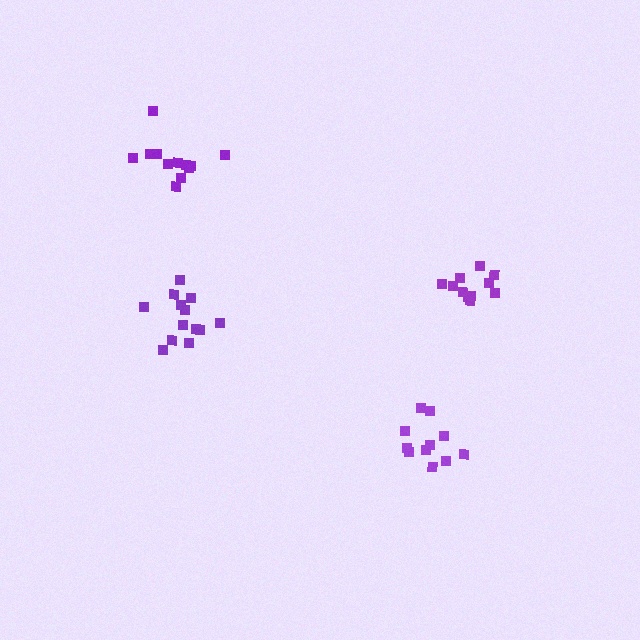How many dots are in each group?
Group 1: 13 dots, Group 2: 11 dots, Group 3: 11 dots, Group 4: 12 dots (47 total).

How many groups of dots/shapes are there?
There are 4 groups.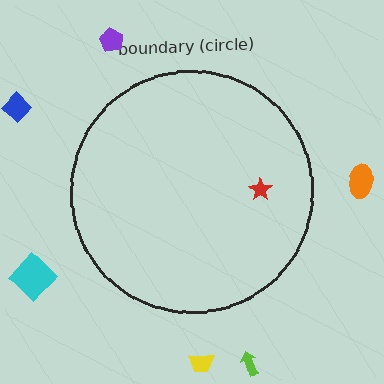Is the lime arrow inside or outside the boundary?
Outside.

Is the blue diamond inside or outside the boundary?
Outside.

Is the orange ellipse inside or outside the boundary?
Outside.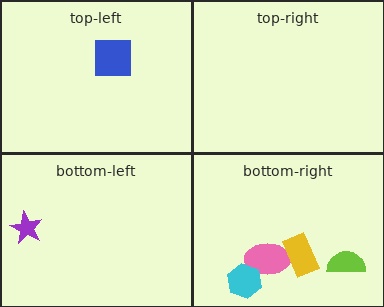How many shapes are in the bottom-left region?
1.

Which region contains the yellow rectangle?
The bottom-right region.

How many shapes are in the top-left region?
1.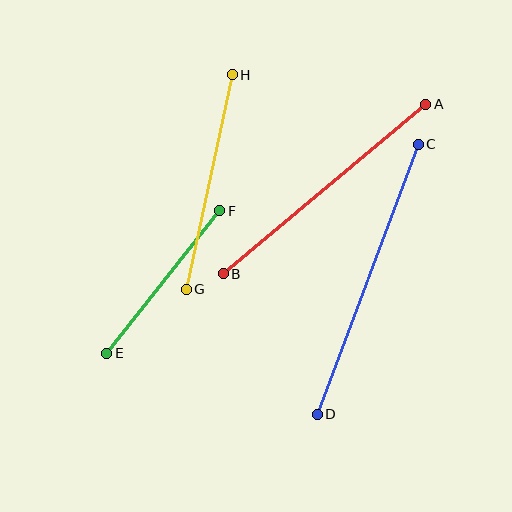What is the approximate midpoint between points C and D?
The midpoint is at approximately (368, 279) pixels.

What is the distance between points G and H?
The distance is approximately 219 pixels.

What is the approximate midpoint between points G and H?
The midpoint is at approximately (209, 182) pixels.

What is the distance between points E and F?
The distance is approximately 182 pixels.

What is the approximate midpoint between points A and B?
The midpoint is at approximately (324, 189) pixels.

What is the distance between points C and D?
The distance is approximately 288 pixels.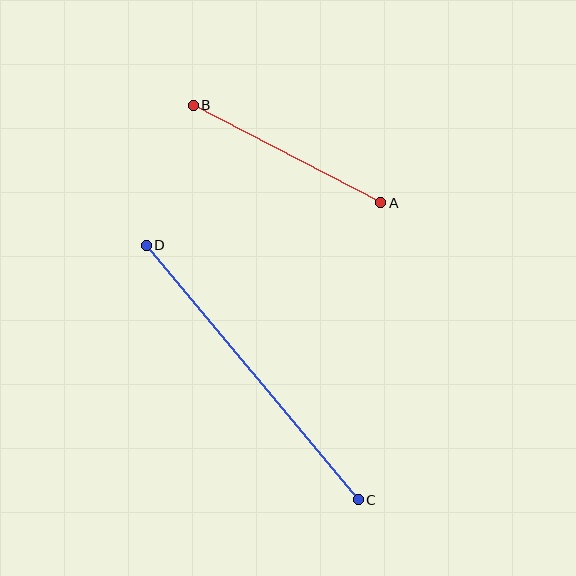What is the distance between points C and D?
The distance is approximately 331 pixels.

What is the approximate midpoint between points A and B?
The midpoint is at approximately (287, 154) pixels.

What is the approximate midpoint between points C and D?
The midpoint is at approximately (252, 373) pixels.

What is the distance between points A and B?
The distance is approximately 211 pixels.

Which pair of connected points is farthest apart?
Points C and D are farthest apart.